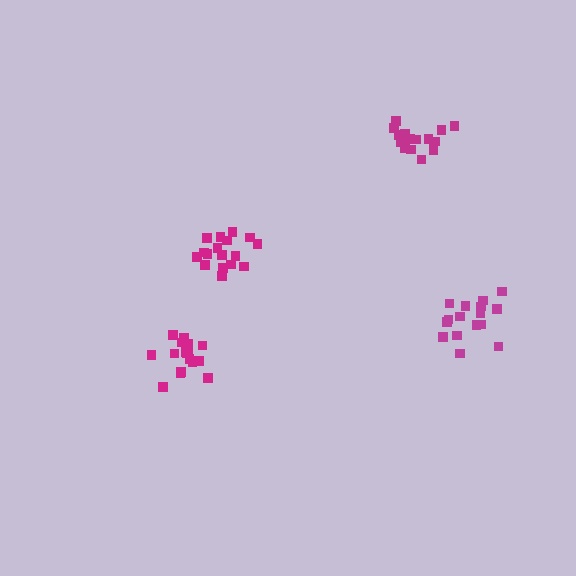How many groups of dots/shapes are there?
There are 4 groups.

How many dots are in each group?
Group 1: 17 dots, Group 2: 17 dots, Group 3: 16 dots, Group 4: 17 dots (67 total).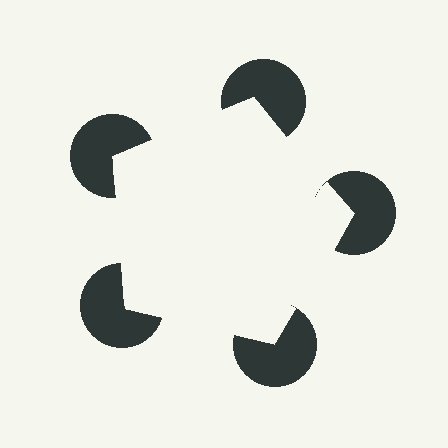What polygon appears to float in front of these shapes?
An illusory pentagon — its edges are inferred from the aligned wedge cuts in the pac-man discs, not physically drawn.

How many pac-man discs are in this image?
There are 5 — one at each vertex of the illusory pentagon.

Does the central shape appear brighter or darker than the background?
It typically appears slightly brighter than the background, even though no actual brightness change is drawn.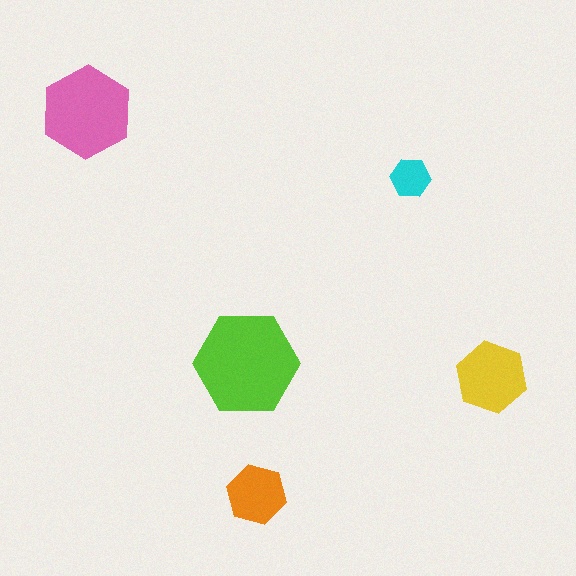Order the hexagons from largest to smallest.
the lime one, the pink one, the yellow one, the orange one, the cyan one.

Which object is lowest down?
The orange hexagon is bottommost.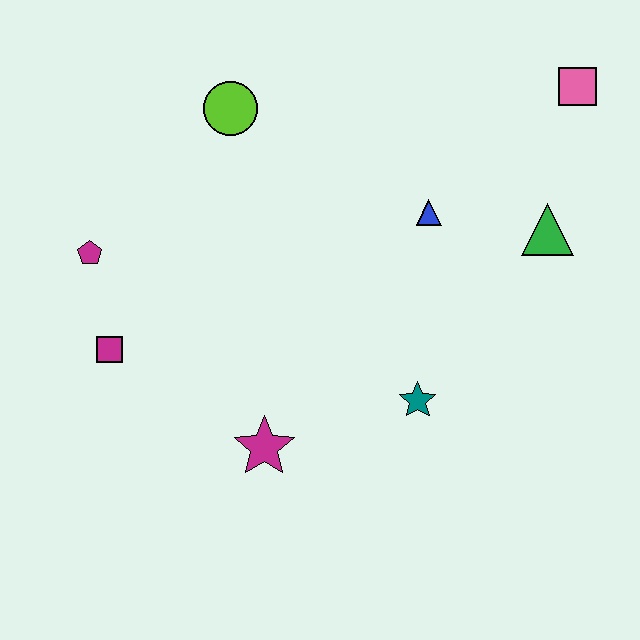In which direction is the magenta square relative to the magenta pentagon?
The magenta square is below the magenta pentagon.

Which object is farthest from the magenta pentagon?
The pink square is farthest from the magenta pentagon.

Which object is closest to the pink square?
The green triangle is closest to the pink square.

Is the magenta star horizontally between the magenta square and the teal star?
Yes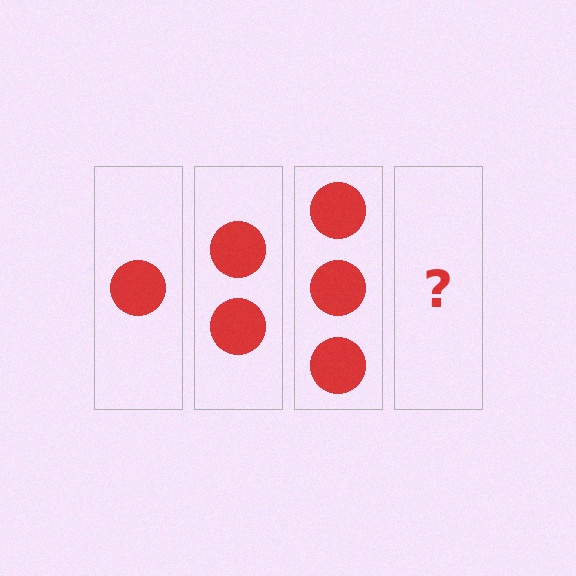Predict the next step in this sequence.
The next step is 4 circles.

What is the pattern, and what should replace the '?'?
The pattern is that each step adds one more circle. The '?' should be 4 circles.